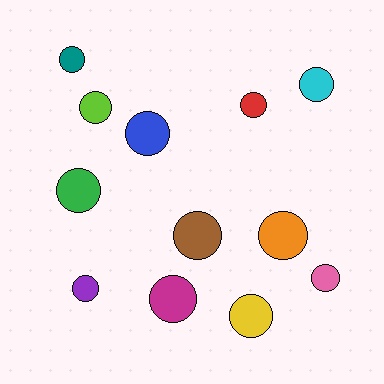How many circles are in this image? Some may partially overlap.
There are 12 circles.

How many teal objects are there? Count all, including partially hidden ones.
There is 1 teal object.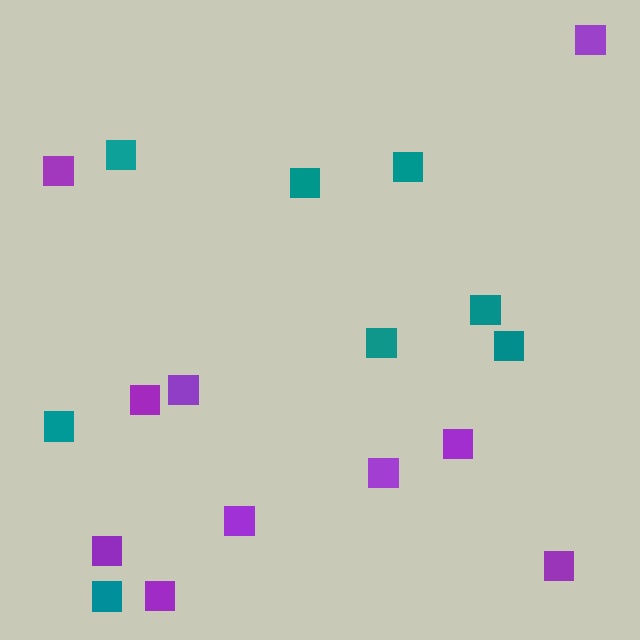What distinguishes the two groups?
There are 2 groups: one group of purple squares (10) and one group of teal squares (8).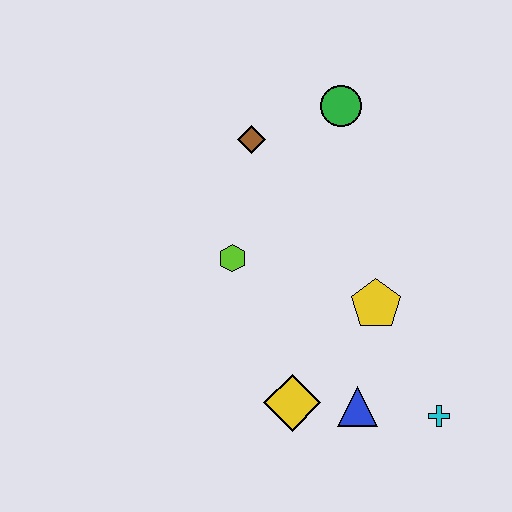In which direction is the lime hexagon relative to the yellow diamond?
The lime hexagon is above the yellow diamond.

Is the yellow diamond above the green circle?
No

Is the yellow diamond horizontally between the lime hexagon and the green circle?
Yes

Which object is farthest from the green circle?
The cyan cross is farthest from the green circle.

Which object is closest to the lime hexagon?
The brown diamond is closest to the lime hexagon.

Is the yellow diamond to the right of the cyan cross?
No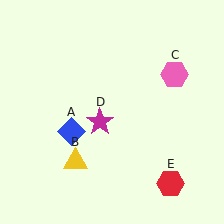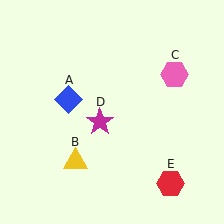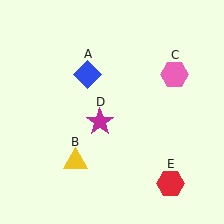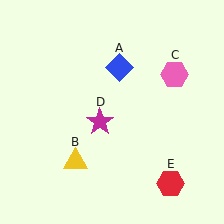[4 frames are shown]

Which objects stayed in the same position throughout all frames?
Yellow triangle (object B) and pink hexagon (object C) and magenta star (object D) and red hexagon (object E) remained stationary.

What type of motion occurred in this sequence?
The blue diamond (object A) rotated clockwise around the center of the scene.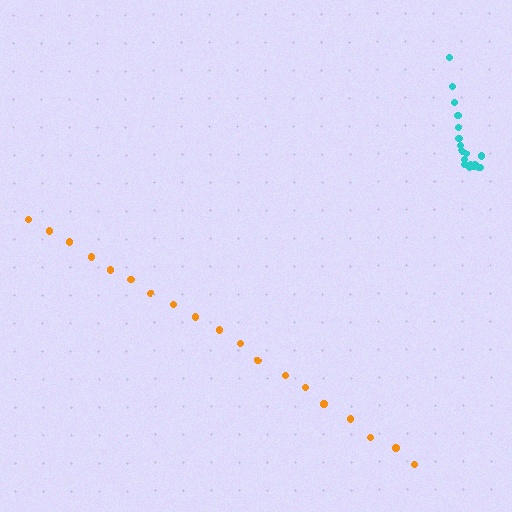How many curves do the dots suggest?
There are 2 distinct paths.